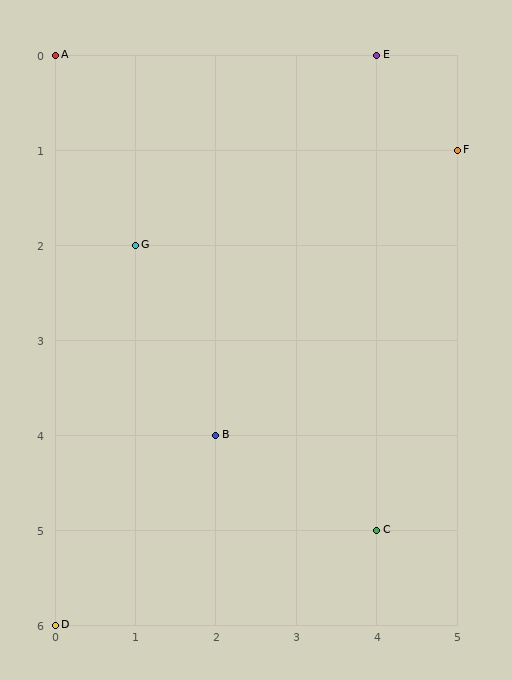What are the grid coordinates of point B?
Point B is at grid coordinates (2, 4).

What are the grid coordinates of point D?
Point D is at grid coordinates (0, 6).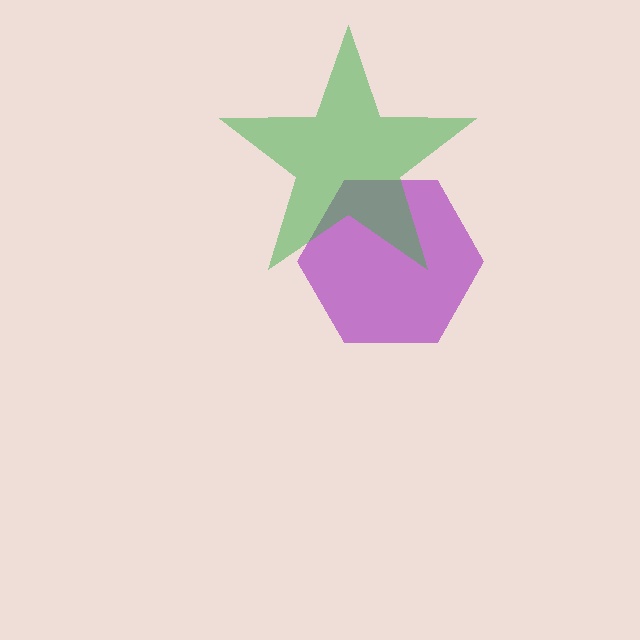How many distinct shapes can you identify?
There are 2 distinct shapes: a purple hexagon, a green star.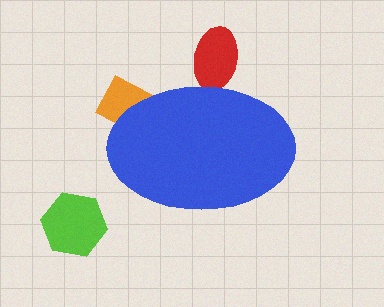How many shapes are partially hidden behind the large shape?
2 shapes are partially hidden.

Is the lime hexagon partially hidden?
No, the lime hexagon is fully visible.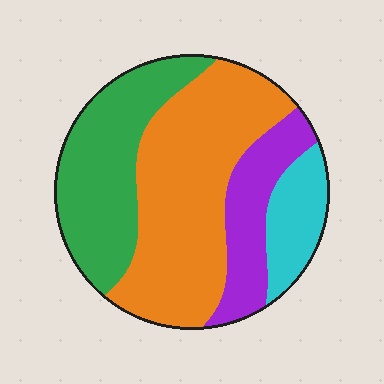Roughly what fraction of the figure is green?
Green covers about 30% of the figure.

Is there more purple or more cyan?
Purple.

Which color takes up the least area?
Cyan, at roughly 10%.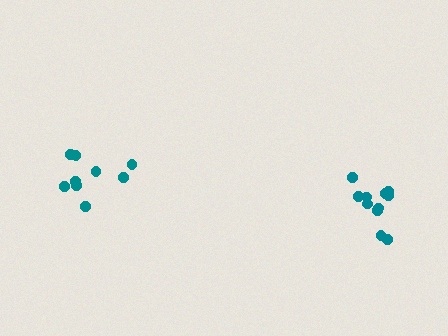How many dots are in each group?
Group 1: 9 dots, Group 2: 11 dots (20 total).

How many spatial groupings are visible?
There are 2 spatial groupings.